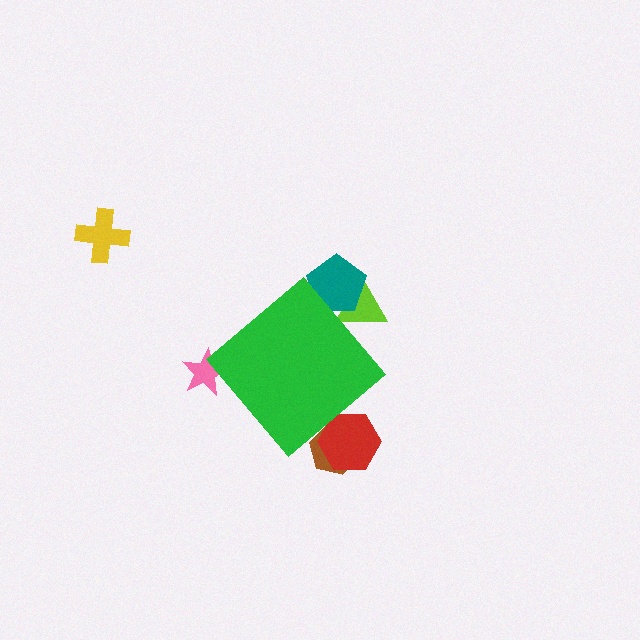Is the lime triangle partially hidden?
Yes, the lime triangle is partially hidden behind the green diamond.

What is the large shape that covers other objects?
A green diamond.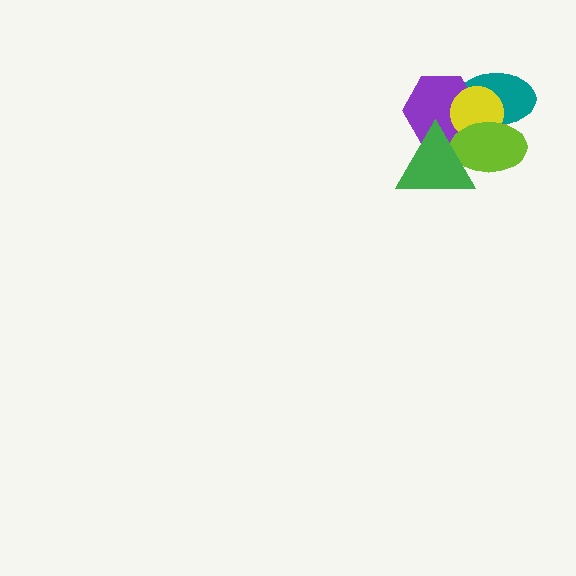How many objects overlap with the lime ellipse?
5 objects overlap with the lime ellipse.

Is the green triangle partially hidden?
No, no other shape covers it.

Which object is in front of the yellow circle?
The lime ellipse is in front of the yellow circle.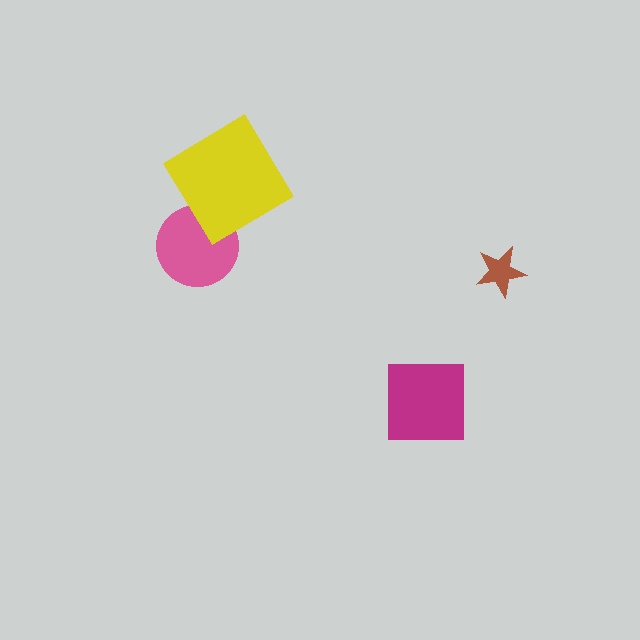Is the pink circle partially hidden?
Yes, it is partially covered by another shape.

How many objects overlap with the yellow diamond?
1 object overlaps with the yellow diamond.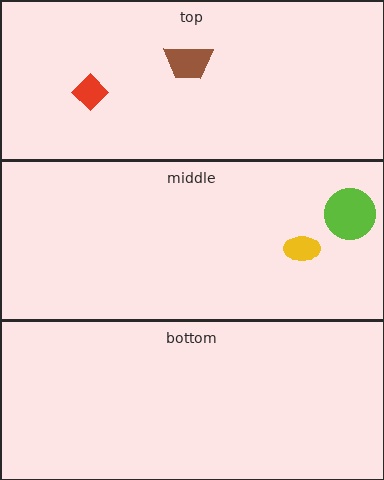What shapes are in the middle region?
The yellow ellipse, the lime circle.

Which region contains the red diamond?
The top region.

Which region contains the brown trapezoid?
The top region.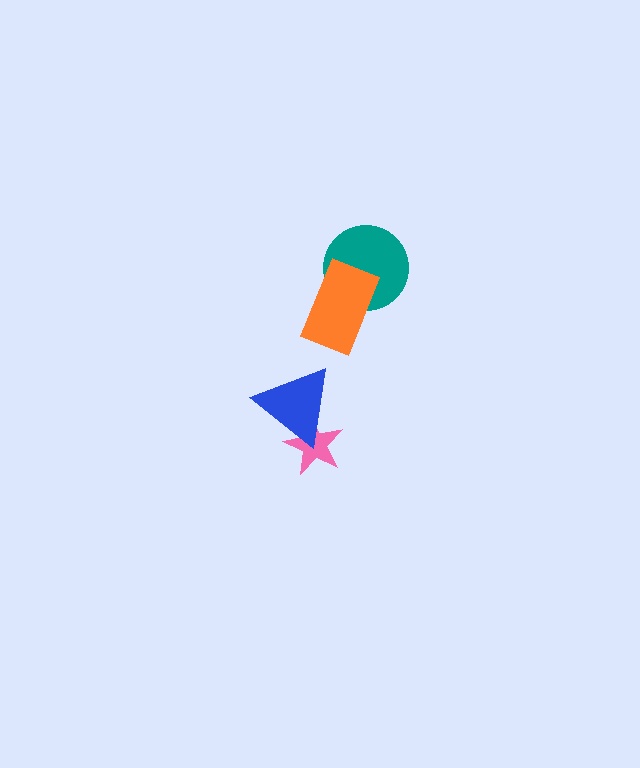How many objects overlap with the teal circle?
1 object overlaps with the teal circle.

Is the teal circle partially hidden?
Yes, it is partially covered by another shape.